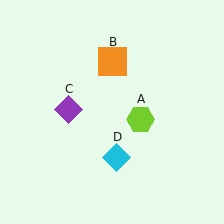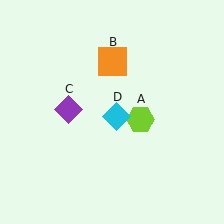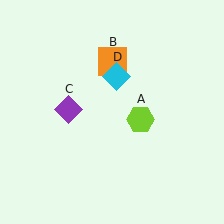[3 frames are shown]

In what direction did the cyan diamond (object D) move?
The cyan diamond (object D) moved up.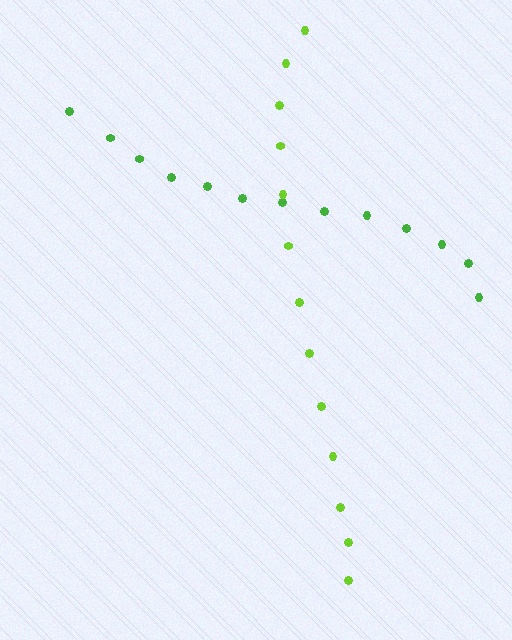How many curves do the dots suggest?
There are 2 distinct paths.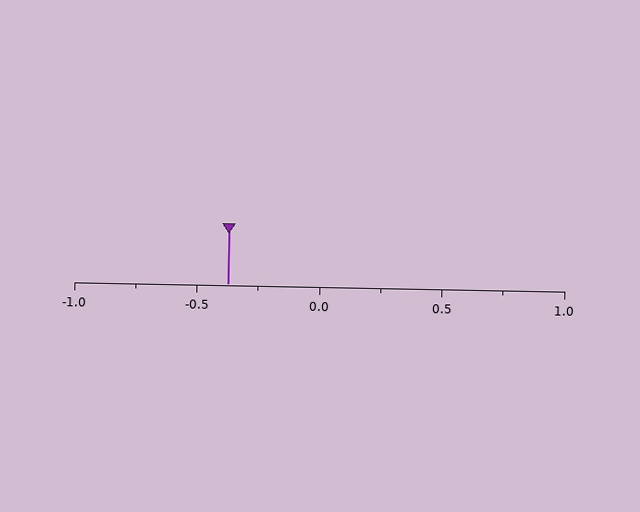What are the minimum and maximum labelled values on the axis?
The axis runs from -1.0 to 1.0.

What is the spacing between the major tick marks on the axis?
The major ticks are spaced 0.5 apart.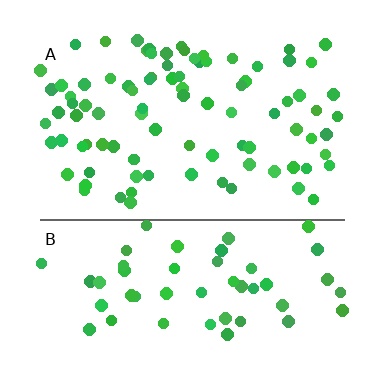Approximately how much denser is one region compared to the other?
Approximately 1.6× — region A over region B.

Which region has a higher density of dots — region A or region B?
A (the top).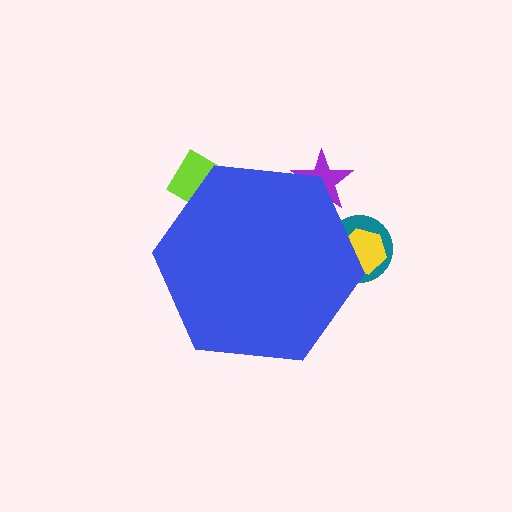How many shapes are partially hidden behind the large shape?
4 shapes are partially hidden.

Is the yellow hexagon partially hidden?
Yes, the yellow hexagon is partially hidden behind the blue hexagon.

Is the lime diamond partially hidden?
Yes, the lime diamond is partially hidden behind the blue hexagon.